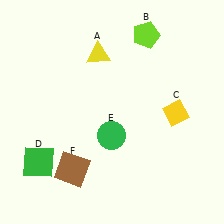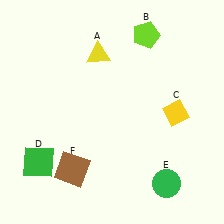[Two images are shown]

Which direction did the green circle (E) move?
The green circle (E) moved right.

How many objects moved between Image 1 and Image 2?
1 object moved between the two images.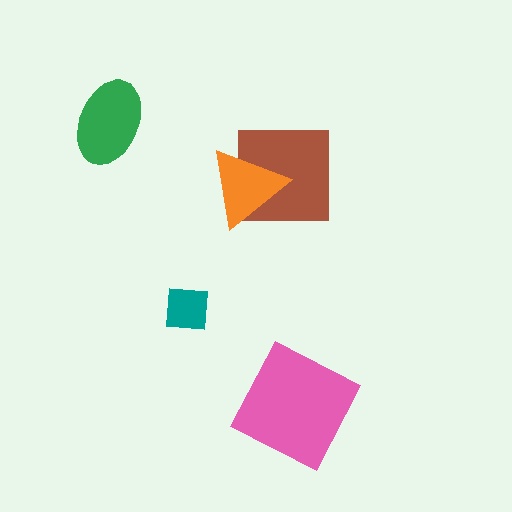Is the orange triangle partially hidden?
No, no other shape covers it.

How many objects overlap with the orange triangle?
1 object overlaps with the orange triangle.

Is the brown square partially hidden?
Yes, it is partially covered by another shape.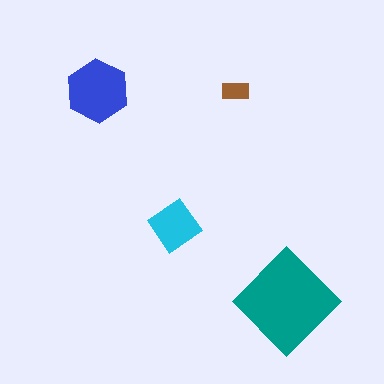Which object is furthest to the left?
The blue hexagon is leftmost.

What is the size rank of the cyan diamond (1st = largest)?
3rd.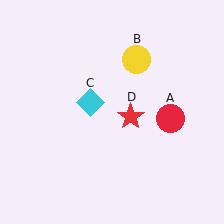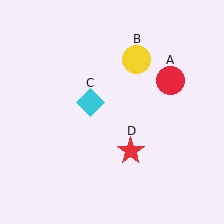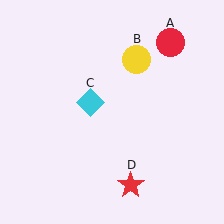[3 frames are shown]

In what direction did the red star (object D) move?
The red star (object D) moved down.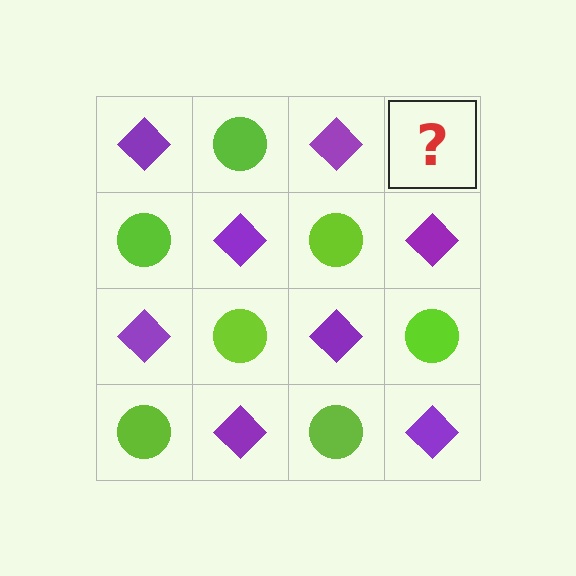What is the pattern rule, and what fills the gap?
The rule is that it alternates purple diamond and lime circle in a checkerboard pattern. The gap should be filled with a lime circle.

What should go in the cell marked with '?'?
The missing cell should contain a lime circle.